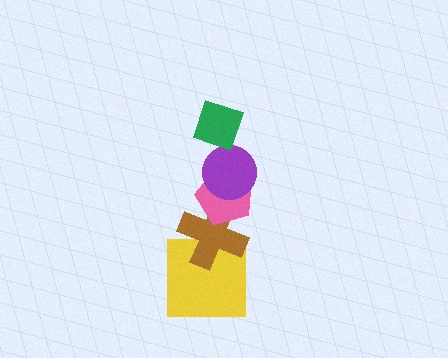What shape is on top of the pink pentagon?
The purple circle is on top of the pink pentagon.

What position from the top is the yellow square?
The yellow square is 5th from the top.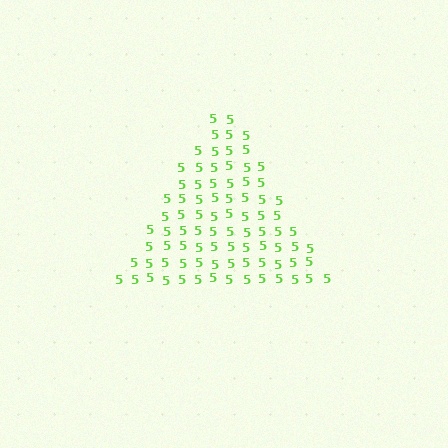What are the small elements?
The small elements are digit 5's.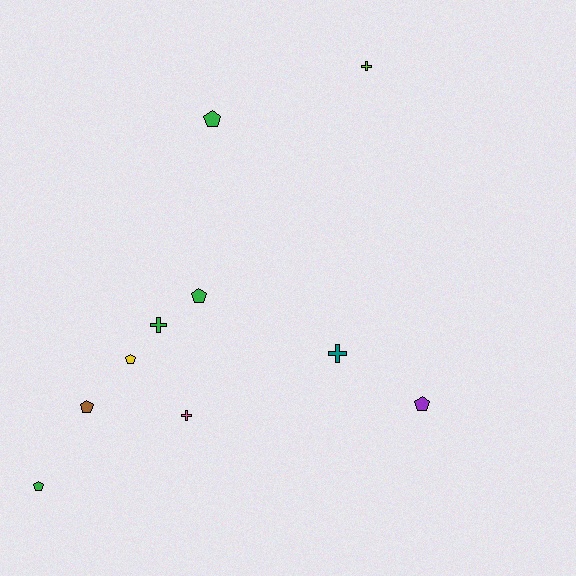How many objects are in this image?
There are 10 objects.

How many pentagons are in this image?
There are 6 pentagons.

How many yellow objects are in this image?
There is 1 yellow object.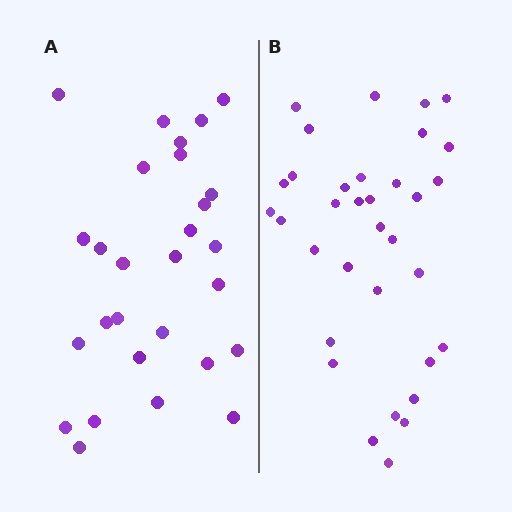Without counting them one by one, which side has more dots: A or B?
Region B (the right region) has more dots.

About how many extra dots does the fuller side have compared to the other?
Region B has about 6 more dots than region A.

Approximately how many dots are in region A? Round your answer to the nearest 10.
About 30 dots. (The exact count is 28, which rounds to 30.)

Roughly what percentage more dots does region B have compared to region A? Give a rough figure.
About 20% more.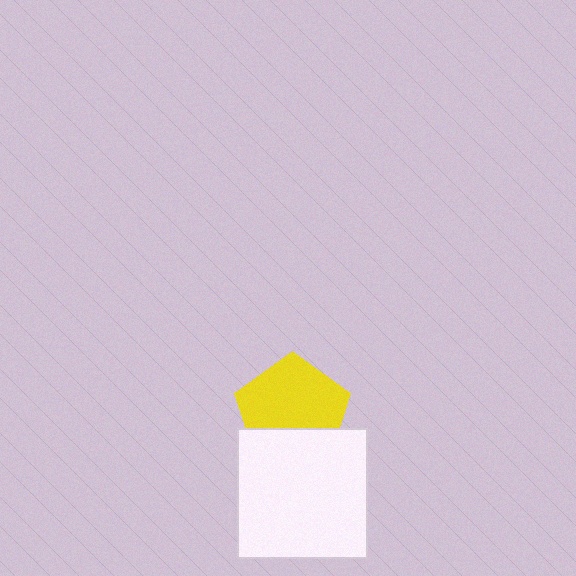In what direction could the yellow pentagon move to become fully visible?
The yellow pentagon could move up. That would shift it out from behind the white rectangle entirely.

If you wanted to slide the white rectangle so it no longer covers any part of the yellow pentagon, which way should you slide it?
Slide it down — that is the most direct way to separate the two shapes.